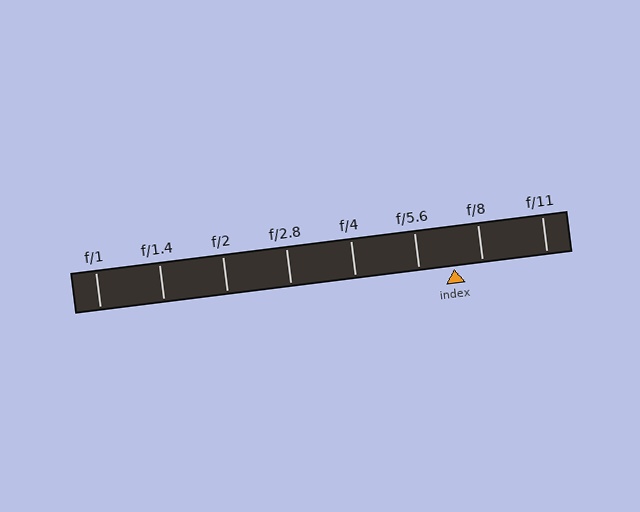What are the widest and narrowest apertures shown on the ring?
The widest aperture shown is f/1 and the narrowest is f/11.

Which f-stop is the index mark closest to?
The index mark is closest to f/8.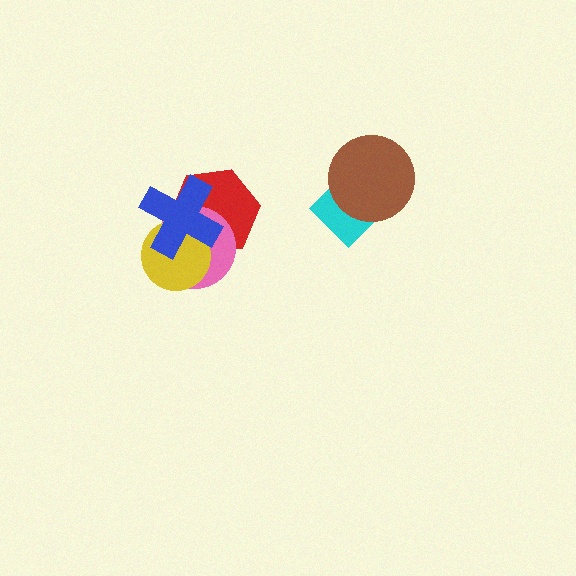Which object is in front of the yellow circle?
The blue cross is in front of the yellow circle.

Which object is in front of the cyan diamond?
The brown circle is in front of the cyan diamond.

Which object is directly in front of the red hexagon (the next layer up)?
The pink circle is directly in front of the red hexagon.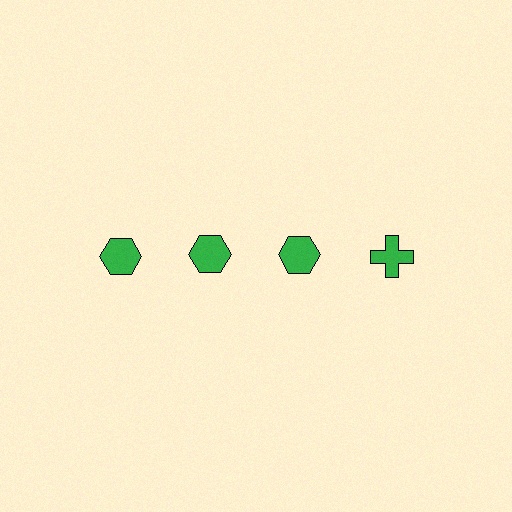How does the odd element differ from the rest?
It has a different shape: cross instead of hexagon.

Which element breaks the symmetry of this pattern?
The green cross in the top row, second from right column breaks the symmetry. All other shapes are green hexagons.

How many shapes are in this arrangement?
There are 4 shapes arranged in a grid pattern.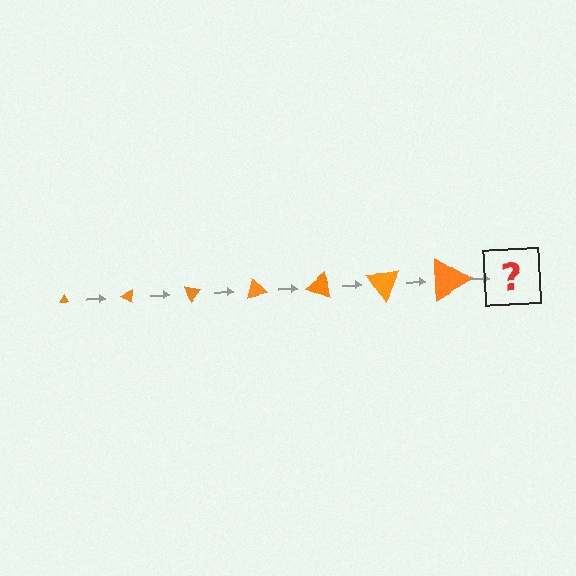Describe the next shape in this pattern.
It should be a triangle, larger than the previous one and rotated 245 degrees from the start.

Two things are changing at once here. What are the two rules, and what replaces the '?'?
The two rules are that the triangle grows larger each step and it rotates 35 degrees each step. The '?' should be a triangle, larger than the previous one and rotated 245 degrees from the start.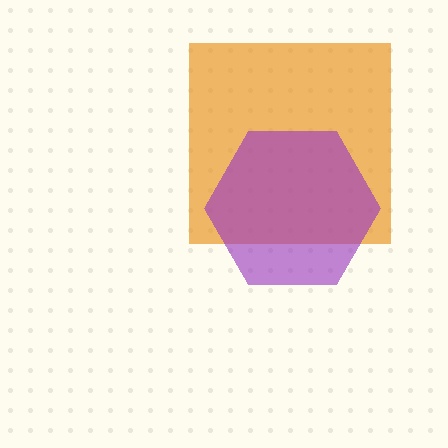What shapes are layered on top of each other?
The layered shapes are: an orange square, a purple hexagon.